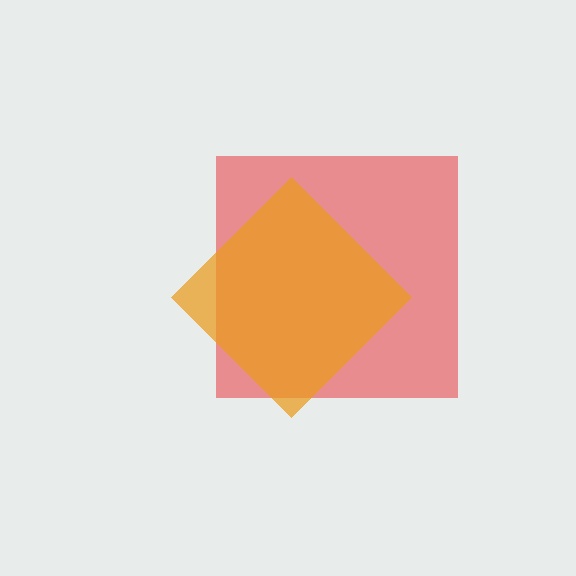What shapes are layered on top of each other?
The layered shapes are: a red square, an orange diamond.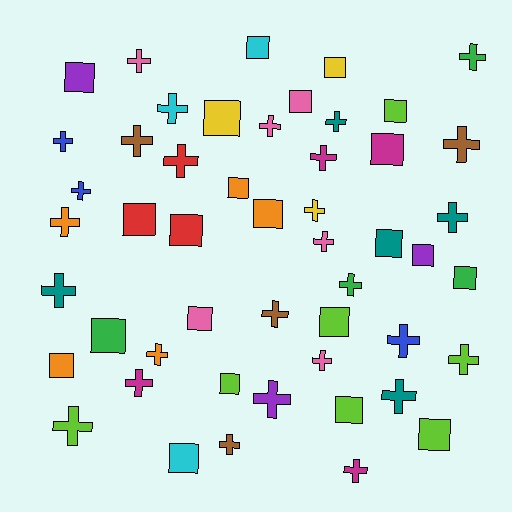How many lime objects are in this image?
There are 7 lime objects.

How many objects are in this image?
There are 50 objects.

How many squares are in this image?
There are 22 squares.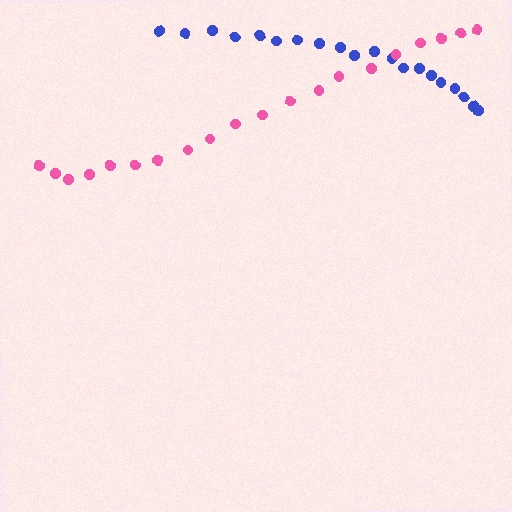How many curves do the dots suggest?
There are 2 distinct paths.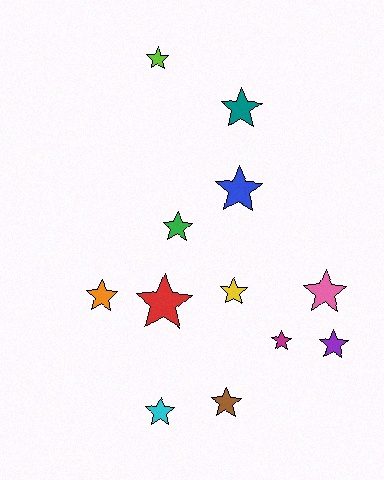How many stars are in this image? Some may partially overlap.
There are 12 stars.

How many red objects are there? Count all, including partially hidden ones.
There is 1 red object.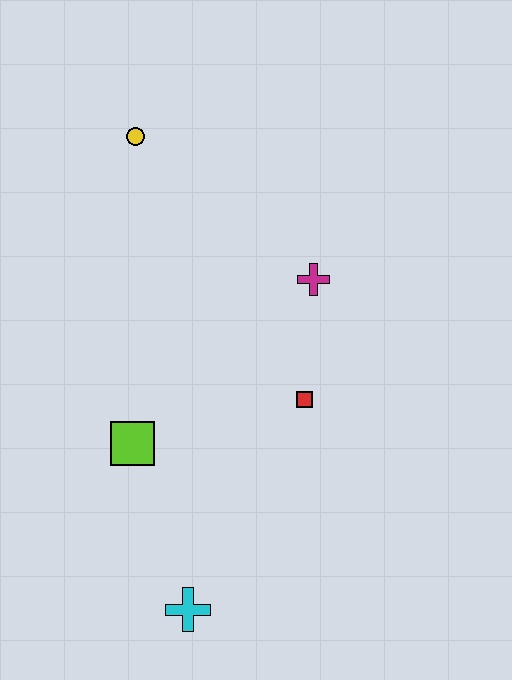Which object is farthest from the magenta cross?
The cyan cross is farthest from the magenta cross.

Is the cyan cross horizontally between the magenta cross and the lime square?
Yes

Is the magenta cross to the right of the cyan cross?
Yes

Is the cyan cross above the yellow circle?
No